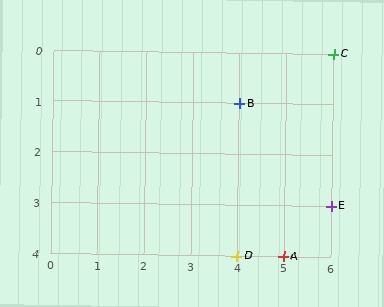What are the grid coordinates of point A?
Point A is at grid coordinates (5, 4).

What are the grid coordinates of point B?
Point B is at grid coordinates (4, 1).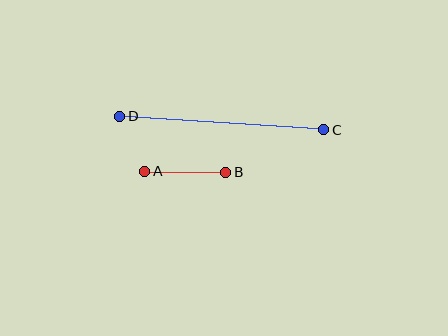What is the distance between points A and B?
The distance is approximately 81 pixels.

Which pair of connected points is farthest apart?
Points C and D are farthest apart.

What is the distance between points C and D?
The distance is approximately 204 pixels.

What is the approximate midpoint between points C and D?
The midpoint is at approximately (222, 123) pixels.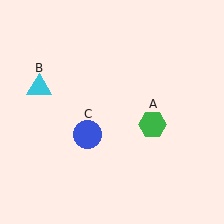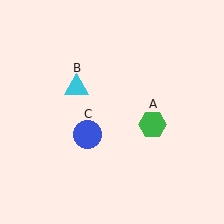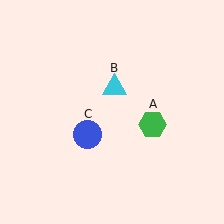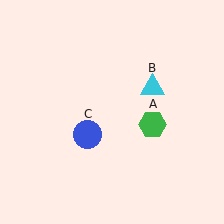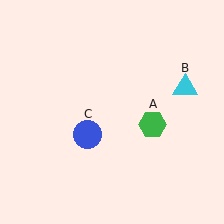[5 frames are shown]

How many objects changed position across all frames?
1 object changed position: cyan triangle (object B).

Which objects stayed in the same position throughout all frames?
Green hexagon (object A) and blue circle (object C) remained stationary.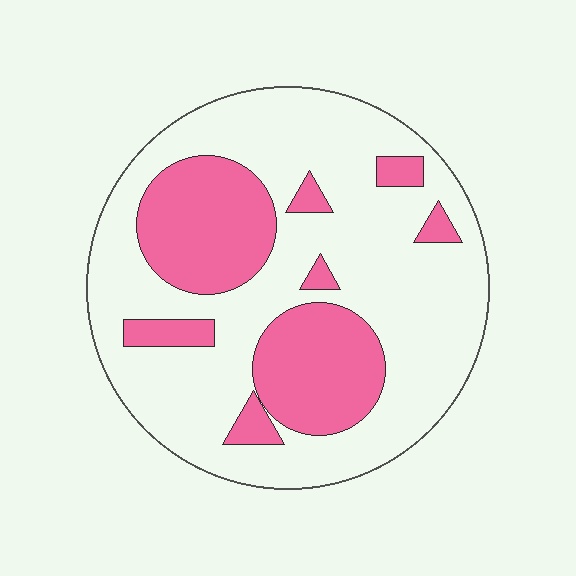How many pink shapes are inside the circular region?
8.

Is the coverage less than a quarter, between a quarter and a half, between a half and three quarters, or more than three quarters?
Between a quarter and a half.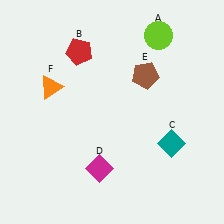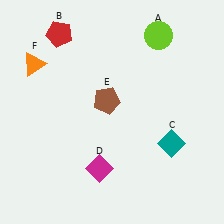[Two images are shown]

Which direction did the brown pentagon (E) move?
The brown pentagon (E) moved left.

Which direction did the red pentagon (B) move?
The red pentagon (B) moved left.